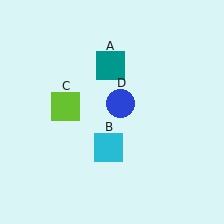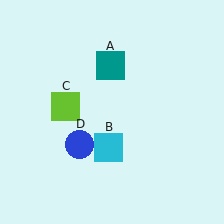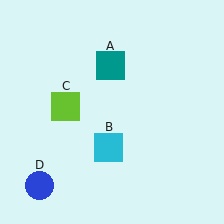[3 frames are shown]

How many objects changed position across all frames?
1 object changed position: blue circle (object D).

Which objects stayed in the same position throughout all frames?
Teal square (object A) and cyan square (object B) and lime square (object C) remained stationary.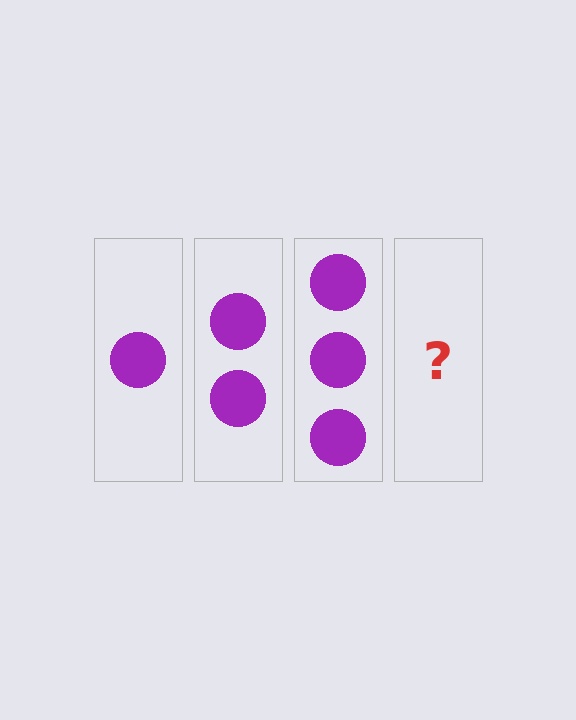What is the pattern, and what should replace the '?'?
The pattern is that each step adds one more circle. The '?' should be 4 circles.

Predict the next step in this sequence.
The next step is 4 circles.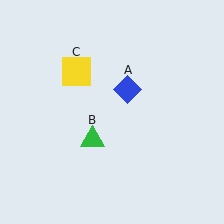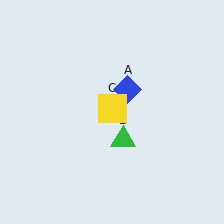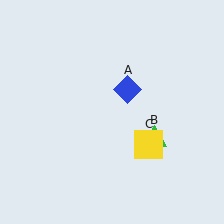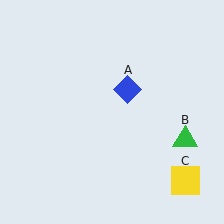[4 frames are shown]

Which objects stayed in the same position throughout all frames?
Blue diamond (object A) remained stationary.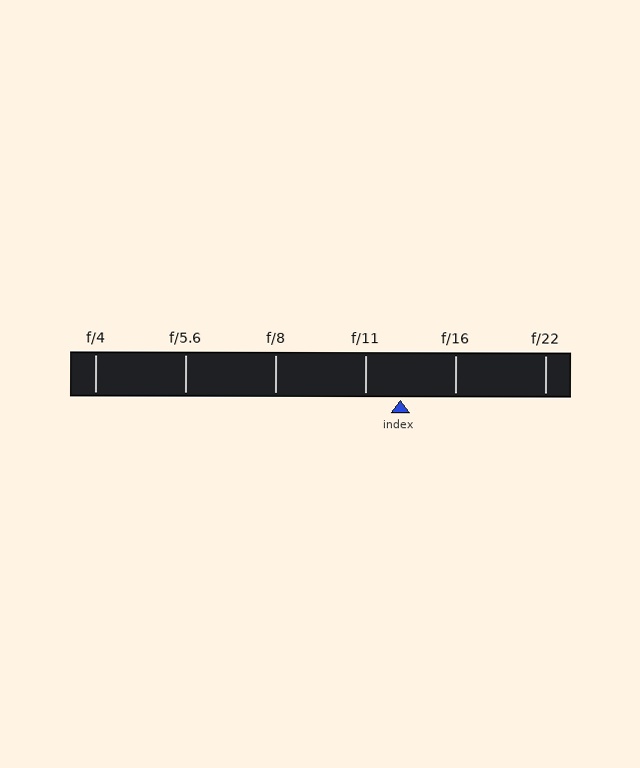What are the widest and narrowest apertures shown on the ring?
The widest aperture shown is f/4 and the narrowest is f/22.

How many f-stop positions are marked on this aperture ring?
There are 6 f-stop positions marked.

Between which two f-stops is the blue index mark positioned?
The index mark is between f/11 and f/16.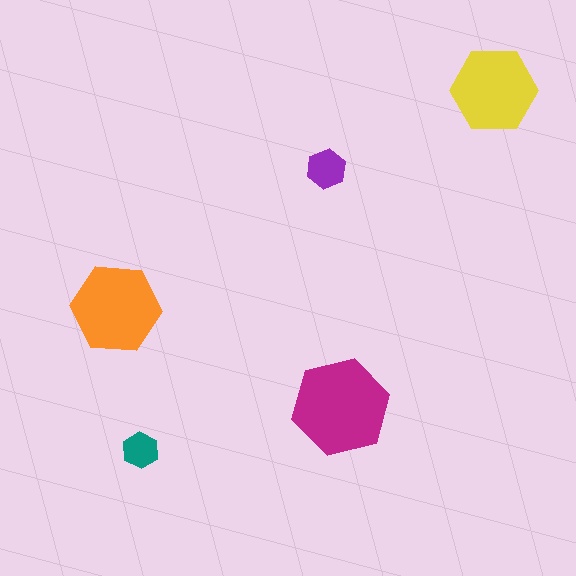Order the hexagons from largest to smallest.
the magenta one, the orange one, the yellow one, the purple one, the teal one.